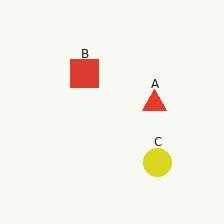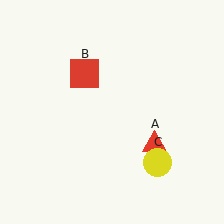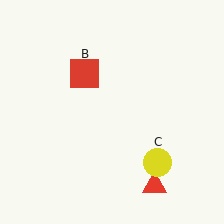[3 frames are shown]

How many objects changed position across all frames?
1 object changed position: red triangle (object A).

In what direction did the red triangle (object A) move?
The red triangle (object A) moved down.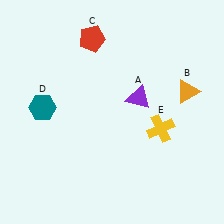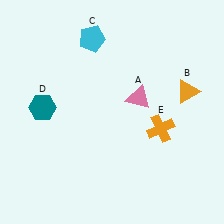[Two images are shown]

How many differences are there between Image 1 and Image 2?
There are 3 differences between the two images.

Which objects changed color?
A changed from purple to pink. C changed from red to cyan. E changed from yellow to orange.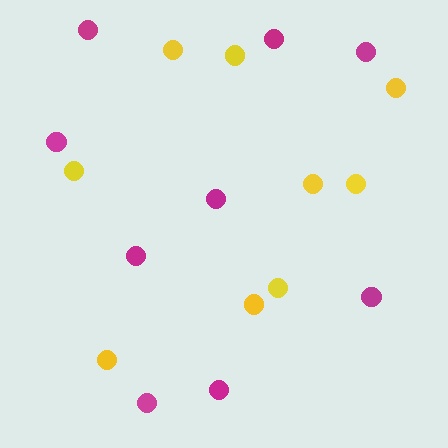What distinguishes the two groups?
There are 2 groups: one group of magenta circles (9) and one group of yellow circles (9).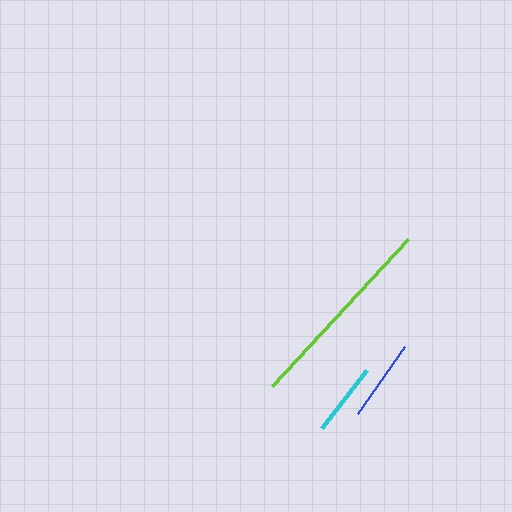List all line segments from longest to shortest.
From longest to shortest: lime, blue, cyan.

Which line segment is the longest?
The lime line is the longest at approximately 200 pixels.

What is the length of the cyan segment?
The cyan segment is approximately 74 pixels long.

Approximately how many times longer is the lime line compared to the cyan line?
The lime line is approximately 2.7 times the length of the cyan line.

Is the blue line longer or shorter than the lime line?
The lime line is longer than the blue line.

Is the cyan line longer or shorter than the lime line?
The lime line is longer than the cyan line.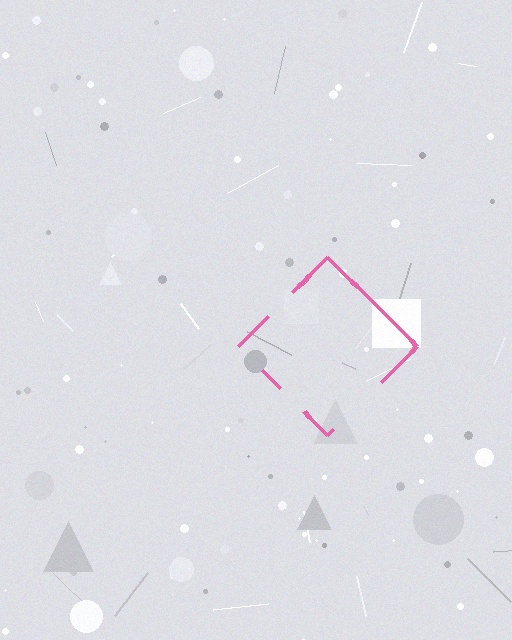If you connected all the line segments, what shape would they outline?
They would outline a diamond.